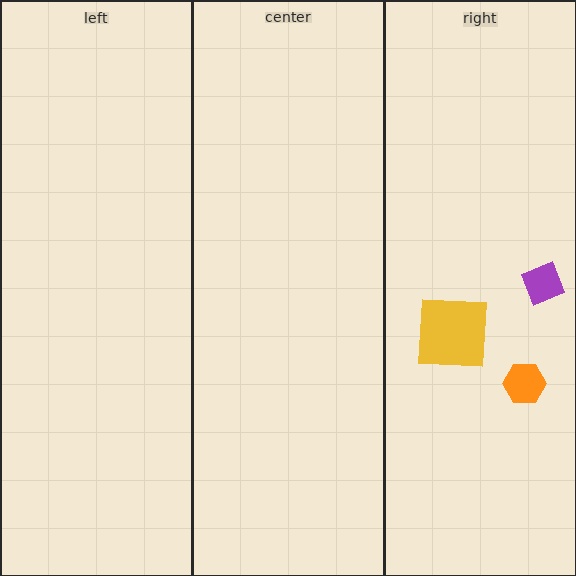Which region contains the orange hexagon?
The right region.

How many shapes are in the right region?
3.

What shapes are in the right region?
The yellow square, the orange hexagon, the purple diamond.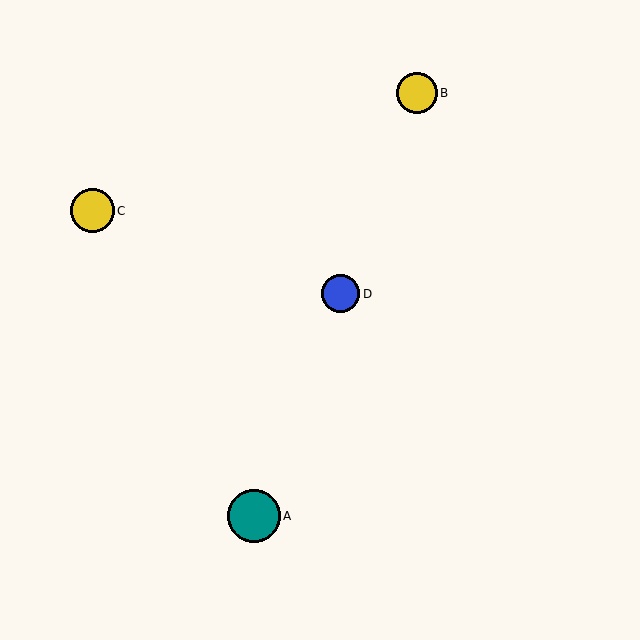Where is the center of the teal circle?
The center of the teal circle is at (254, 516).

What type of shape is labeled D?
Shape D is a blue circle.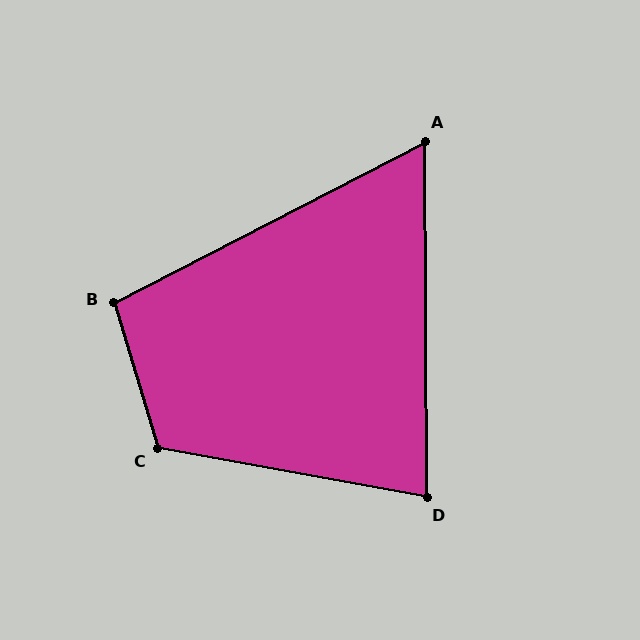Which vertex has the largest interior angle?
C, at approximately 117 degrees.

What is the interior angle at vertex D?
Approximately 79 degrees (acute).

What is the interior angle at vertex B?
Approximately 101 degrees (obtuse).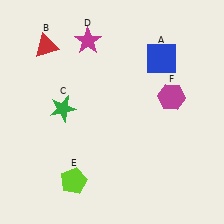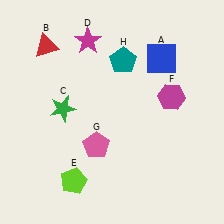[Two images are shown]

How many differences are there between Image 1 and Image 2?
There are 2 differences between the two images.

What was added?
A pink pentagon (G), a teal pentagon (H) were added in Image 2.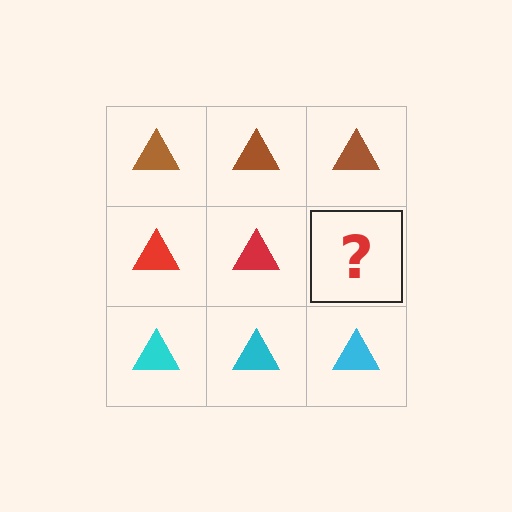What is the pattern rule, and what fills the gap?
The rule is that each row has a consistent color. The gap should be filled with a red triangle.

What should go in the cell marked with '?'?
The missing cell should contain a red triangle.